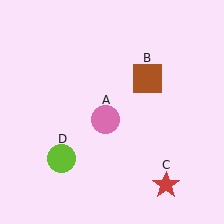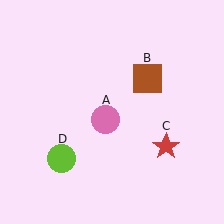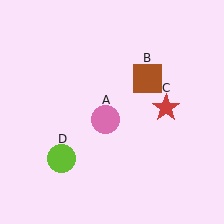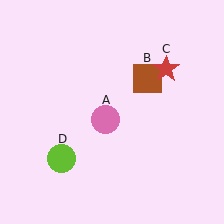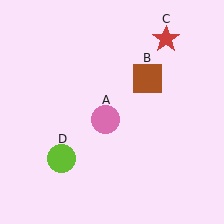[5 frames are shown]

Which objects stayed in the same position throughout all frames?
Pink circle (object A) and brown square (object B) and lime circle (object D) remained stationary.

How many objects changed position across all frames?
1 object changed position: red star (object C).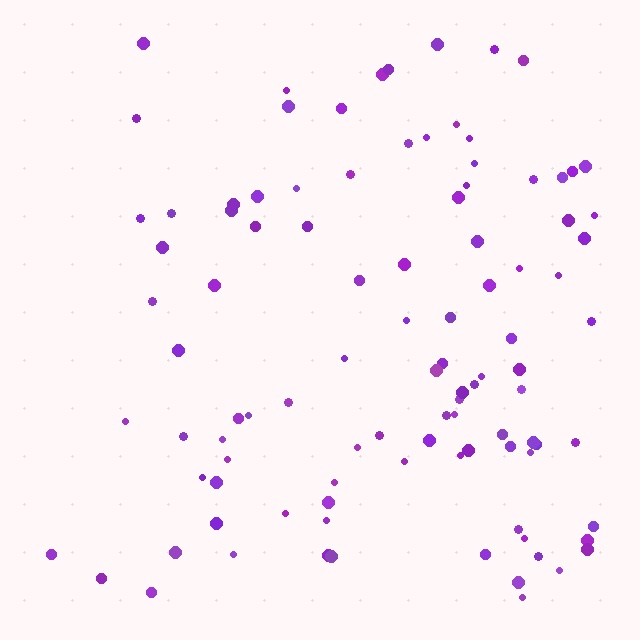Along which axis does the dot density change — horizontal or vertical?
Horizontal.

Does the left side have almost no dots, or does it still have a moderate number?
Still a moderate number, just noticeably fewer than the right.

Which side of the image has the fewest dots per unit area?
The left.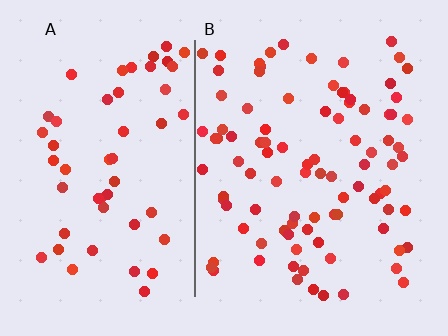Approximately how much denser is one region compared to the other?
Approximately 1.7× — region B over region A.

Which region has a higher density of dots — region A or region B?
B (the right).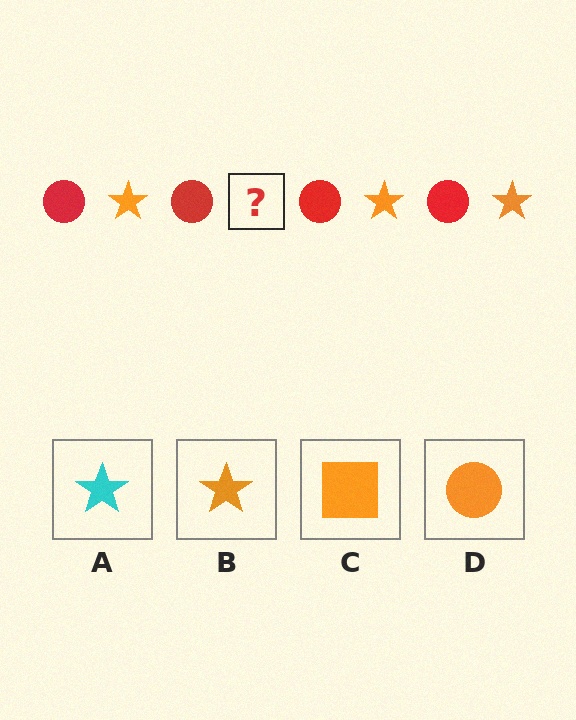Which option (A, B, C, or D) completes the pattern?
B.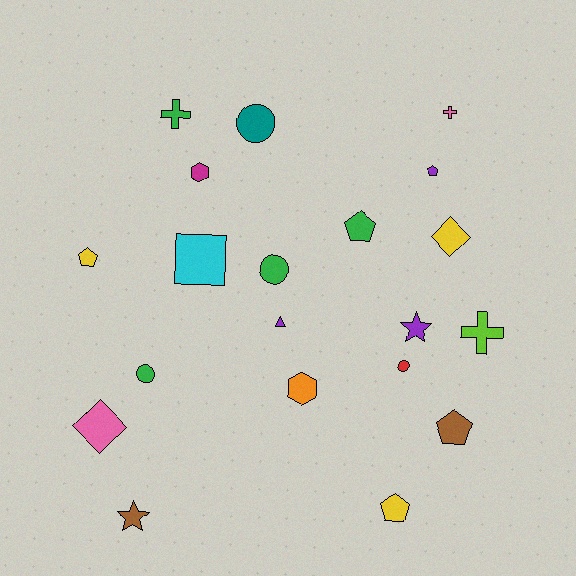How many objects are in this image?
There are 20 objects.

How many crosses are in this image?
There are 3 crosses.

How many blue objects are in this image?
There are no blue objects.